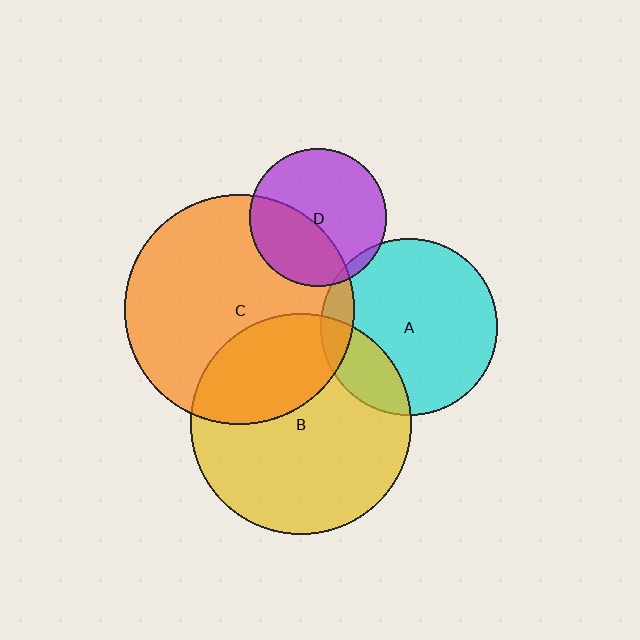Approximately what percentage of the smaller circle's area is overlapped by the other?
Approximately 40%.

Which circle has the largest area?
Circle C (orange).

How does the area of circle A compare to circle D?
Approximately 1.7 times.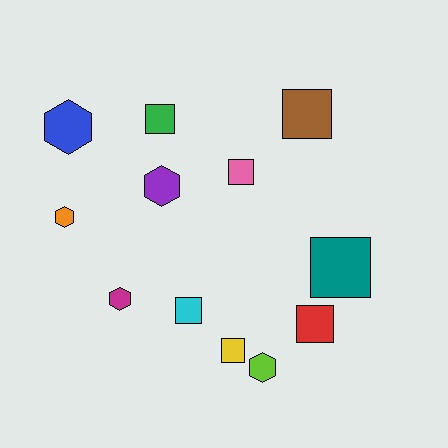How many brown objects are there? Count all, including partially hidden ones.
There is 1 brown object.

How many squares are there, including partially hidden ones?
There are 7 squares.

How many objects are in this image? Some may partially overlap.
There are 12 objects.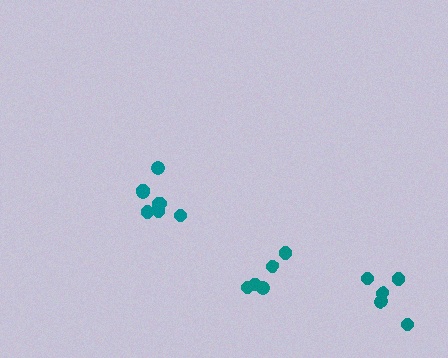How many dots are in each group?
Group 1: 9 dots, Group 2: 5 dots, Group 3: 5 dots (19 total).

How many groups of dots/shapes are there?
There are 3 groups.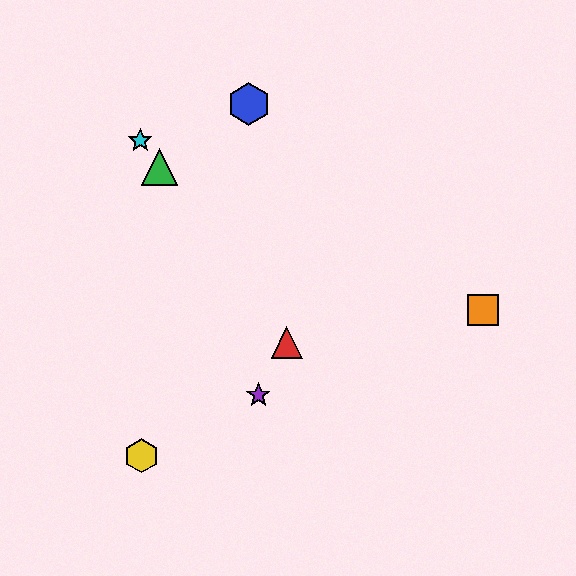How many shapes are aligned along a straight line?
3 shapes (the red triangle, the green triangle, the cyan star) are aligned along a straight line.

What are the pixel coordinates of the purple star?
The purple star is at (258, 395).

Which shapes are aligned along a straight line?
The red triangle, the green triangle, the cyan star are aligned along a straight line.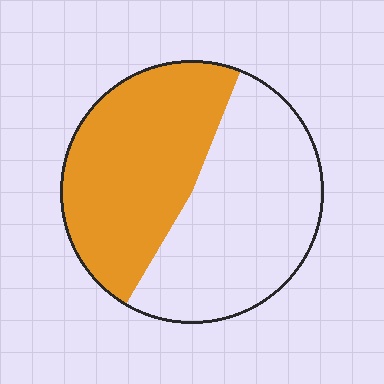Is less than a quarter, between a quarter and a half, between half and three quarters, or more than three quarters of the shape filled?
Between a quarter and a half.